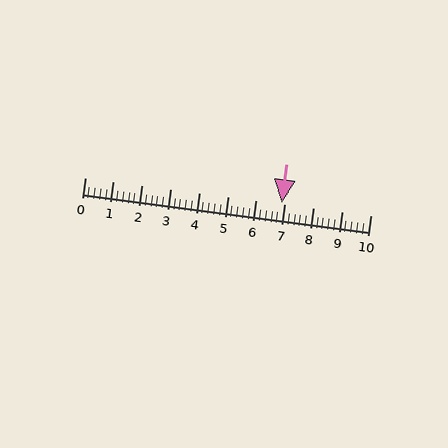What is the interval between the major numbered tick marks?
The major tick marks are spaced 1 units apart.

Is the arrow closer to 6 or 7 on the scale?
The arrow is closer to 7.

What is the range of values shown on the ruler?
The ruler shows values from 0 to 10.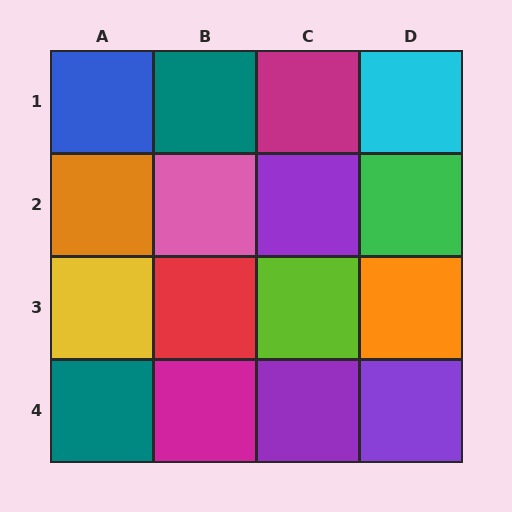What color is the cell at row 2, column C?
Purple.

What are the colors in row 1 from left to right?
Blue, teal, magenta, cyan.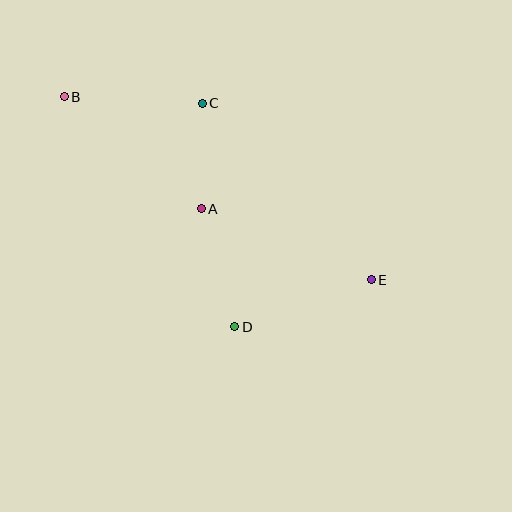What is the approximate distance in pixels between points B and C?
The distance between B and C is approximately 138 pixels.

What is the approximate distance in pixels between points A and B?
The distance between A and B is approximately 177 pixels.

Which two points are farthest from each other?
Points B and E are farthest from each other.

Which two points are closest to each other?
Points A and C are closest to each other.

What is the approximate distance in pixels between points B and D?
The distance between B and D is approximately 286 pixels.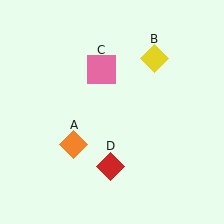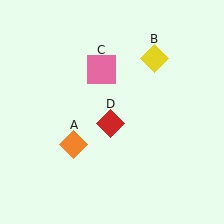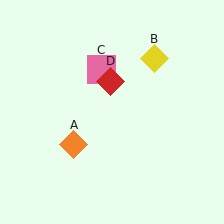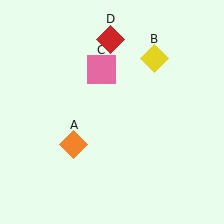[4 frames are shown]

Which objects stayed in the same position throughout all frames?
Orange diamond (object A) and yellow diamond (object B) and pink square (object C) remained stationary.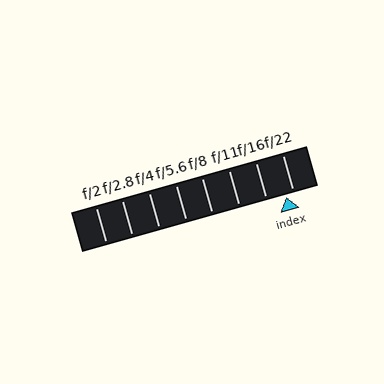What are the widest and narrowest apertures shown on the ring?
The widest aperture shown is f/2 and the narrowest is f/22.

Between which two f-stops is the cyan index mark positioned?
The index mark is between f/16 and f/22.